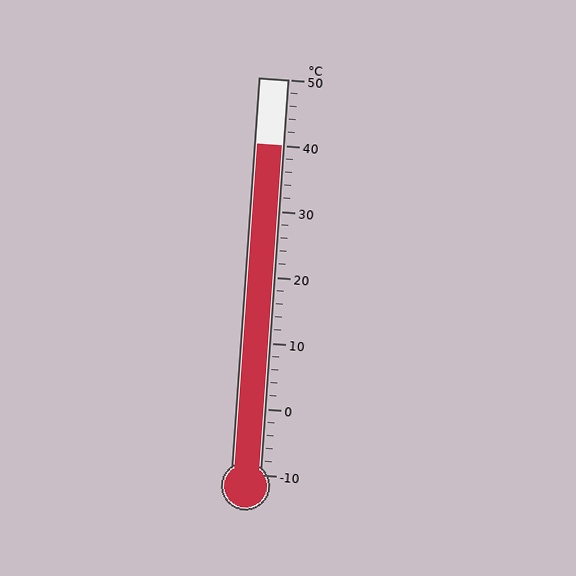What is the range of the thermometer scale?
The thermometer scale ranges from -10°C to 50°C.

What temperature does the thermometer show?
The thermometer shows approximately 40°C.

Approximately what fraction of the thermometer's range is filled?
The thermometer is filled to approximately 85% of its range.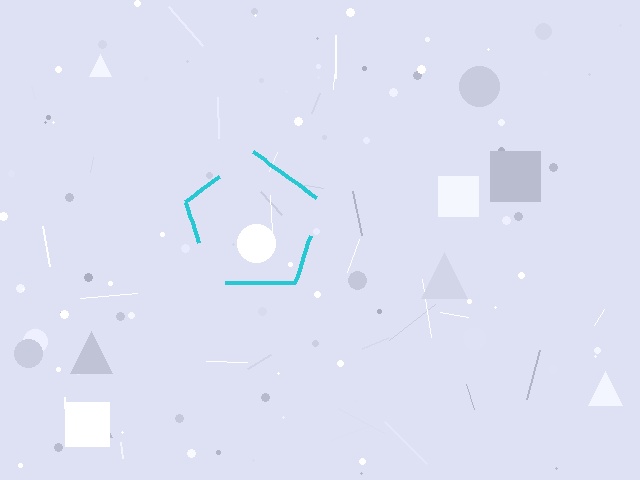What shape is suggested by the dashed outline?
The dashed outline suggests a pentagon.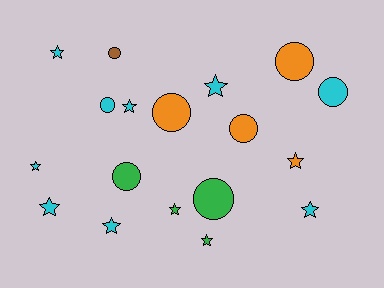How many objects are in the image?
There are 18 objects.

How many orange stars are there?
There is 1 orange star.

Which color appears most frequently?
Cyan, with 9 objects.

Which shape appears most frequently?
Star, with 10 objects.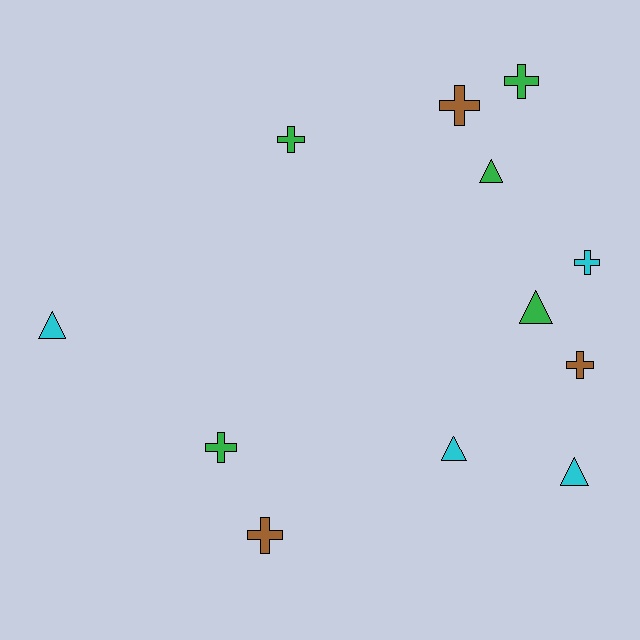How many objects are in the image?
There are 12 objects.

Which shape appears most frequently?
Cross, with 7 objects.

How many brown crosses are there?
There are 3 brown crosses.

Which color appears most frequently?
Green, with 5 objects.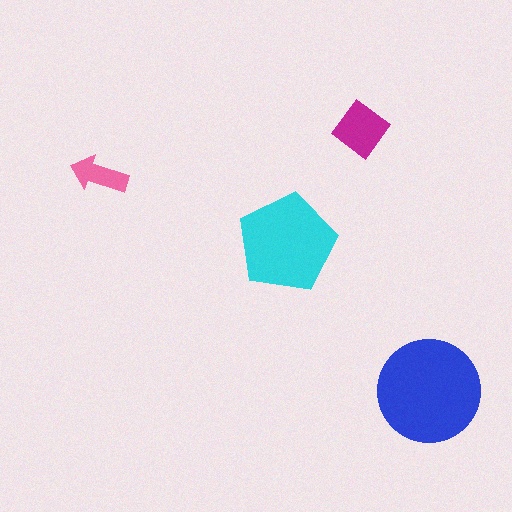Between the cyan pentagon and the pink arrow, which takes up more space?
The cyan pentagon.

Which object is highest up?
The magenta diamond is topmost.